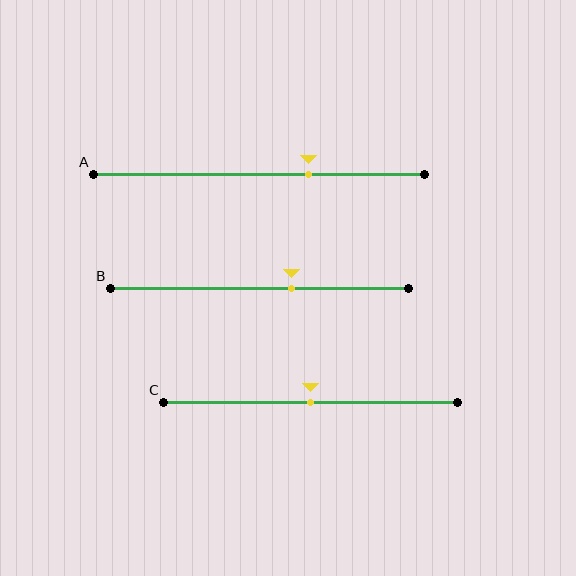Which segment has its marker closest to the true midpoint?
Segment C has its marker closest to the true midpoint.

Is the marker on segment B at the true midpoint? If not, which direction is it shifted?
No, the marker on segment B is shifted to the right by about 11% of the segment length.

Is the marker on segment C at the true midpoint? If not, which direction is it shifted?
Yes, the marker on segment C is at the true midpoint.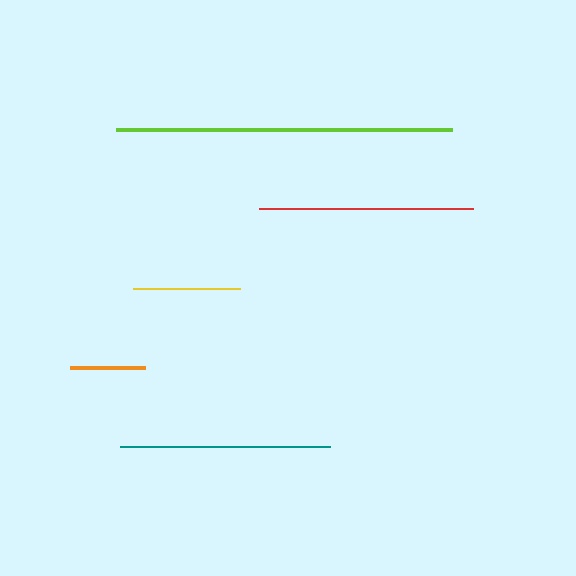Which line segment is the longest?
The lime line is the longest at approximately 336 pixels.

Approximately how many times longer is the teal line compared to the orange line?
The teal line is approximately 2.8 times the length of the orange line.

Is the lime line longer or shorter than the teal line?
The lime line is longer than the teal line.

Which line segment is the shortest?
The orange line is the shortest at approximately 75 pixels.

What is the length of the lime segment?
The lime segment is approximately 336 pixels long.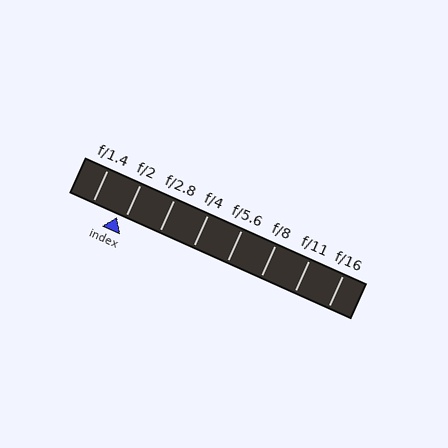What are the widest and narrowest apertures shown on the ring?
The widest aperture shown is f/1.4 and the narrowest is f/16.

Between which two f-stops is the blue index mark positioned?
The index mark is between f/1.4 and f/2.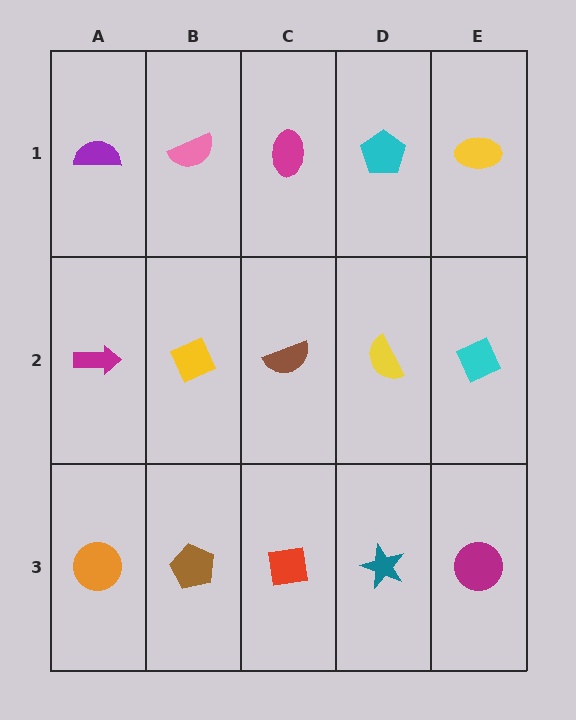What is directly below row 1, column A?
A magenta arrow.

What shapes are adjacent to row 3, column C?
A brown semicircle (row 2, column C), a brown pentagon (row 3, column B), a teal star (row 3, column D).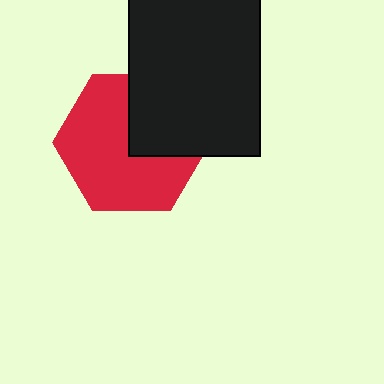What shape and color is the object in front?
The object in front is a black rectangle.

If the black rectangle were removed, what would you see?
You would see the complete red hexagon.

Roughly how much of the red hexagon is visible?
Most of it is visible (roughly 66%).